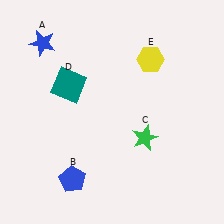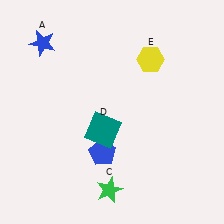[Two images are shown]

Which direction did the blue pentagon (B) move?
The blue pentagon (B) moved right.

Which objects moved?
The objects that moved are: the blue pentagon (B), the green star (C), the teal square (D).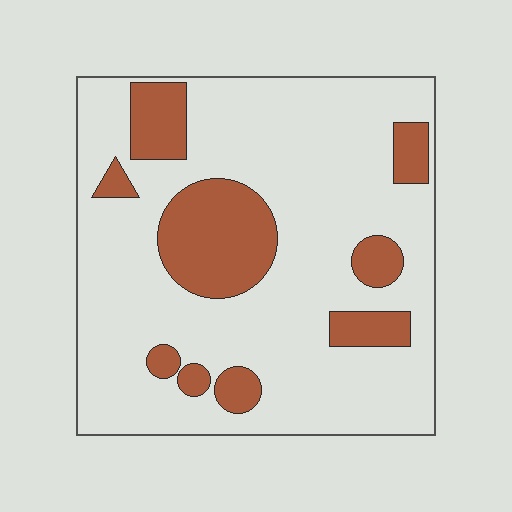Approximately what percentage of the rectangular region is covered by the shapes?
Approximately 20%.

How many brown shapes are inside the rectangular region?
9.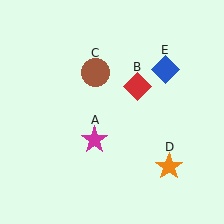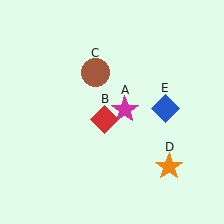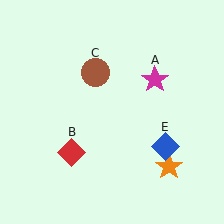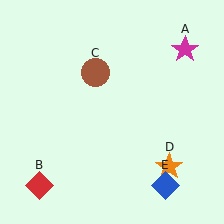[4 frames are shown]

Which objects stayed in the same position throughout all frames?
Brown circle (object C) and orange star (object D) remained stationary.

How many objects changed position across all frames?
3 objects changed position: magenta star (object A), red diamond (object B), blue diamond (object E).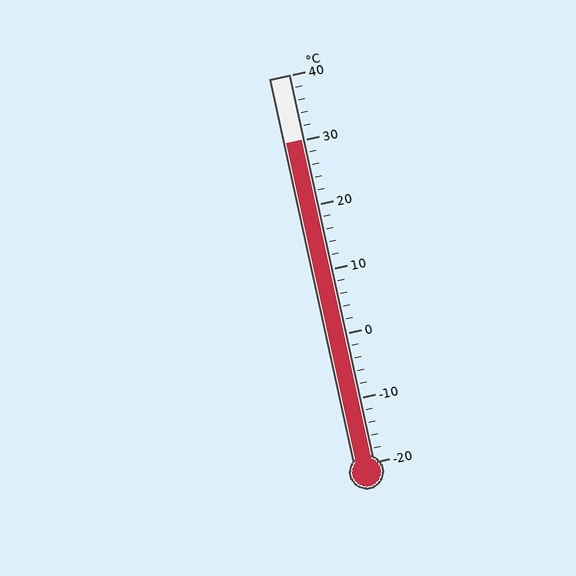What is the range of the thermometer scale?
The thermometer scale ranges from -20°C to 40°C.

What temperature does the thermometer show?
The thermometer shows approximately 30°C.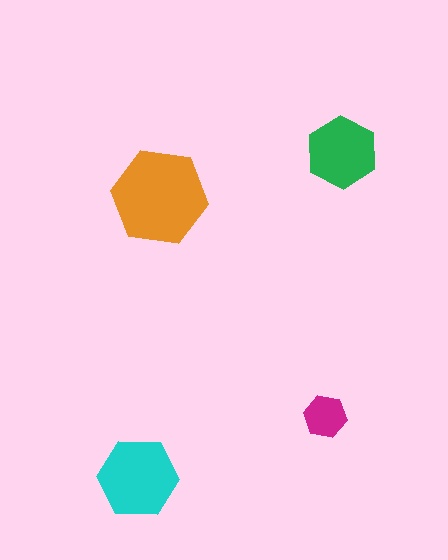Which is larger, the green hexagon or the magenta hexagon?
The green one.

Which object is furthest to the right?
The green hexagon is rightmost.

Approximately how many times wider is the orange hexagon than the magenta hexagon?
About 2 times wider.